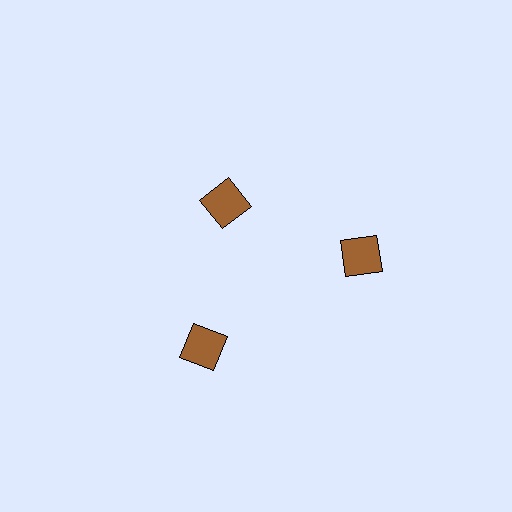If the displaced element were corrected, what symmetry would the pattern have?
It would have 3-fold rotational symmetry — the pattern would map onto itself every 120 degrees.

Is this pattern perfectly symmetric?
No. The 3 brown squares are arranged in a ring, but one element near the 11 o'clock position is pulled inward toward the center, breaking the 3-fold rotational symmetry.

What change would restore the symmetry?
The symmetry would be restored by moving it outward, back onto the ring so that all 3 squares sit at equal angles and equal distance from the center.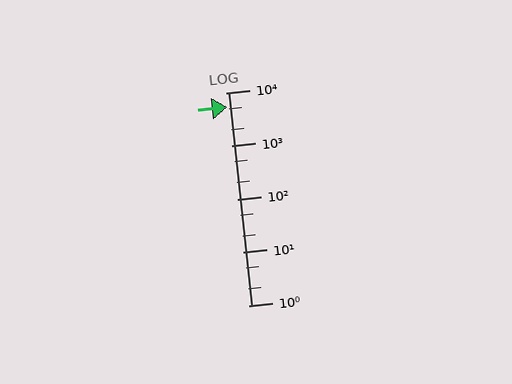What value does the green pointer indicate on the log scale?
The pointer indicates approximately 5300.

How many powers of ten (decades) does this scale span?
The scale spans 4 decades, from 1 to 10000.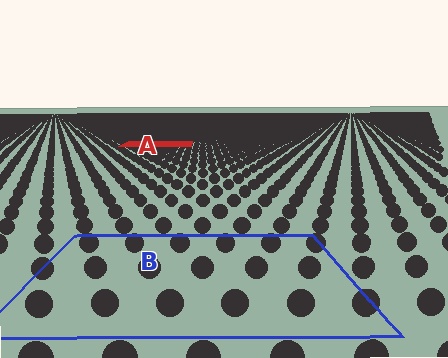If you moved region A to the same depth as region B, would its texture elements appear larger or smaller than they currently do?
They would appear larger. At a closer depth, the same texture elements are projected at a bigger on-screen size.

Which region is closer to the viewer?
Region B is closer. The texture elements there are larger and more spread out.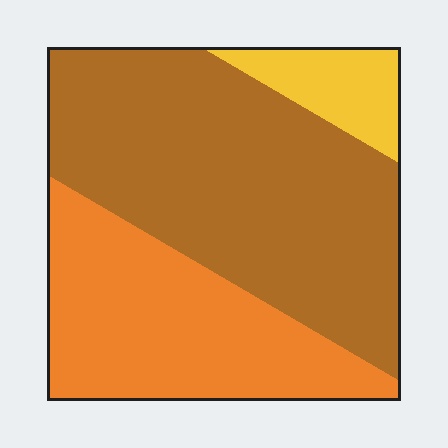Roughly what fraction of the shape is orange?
Orange covers 35% of the shape.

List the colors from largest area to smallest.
From largest to smallest: brown, orange, yellow.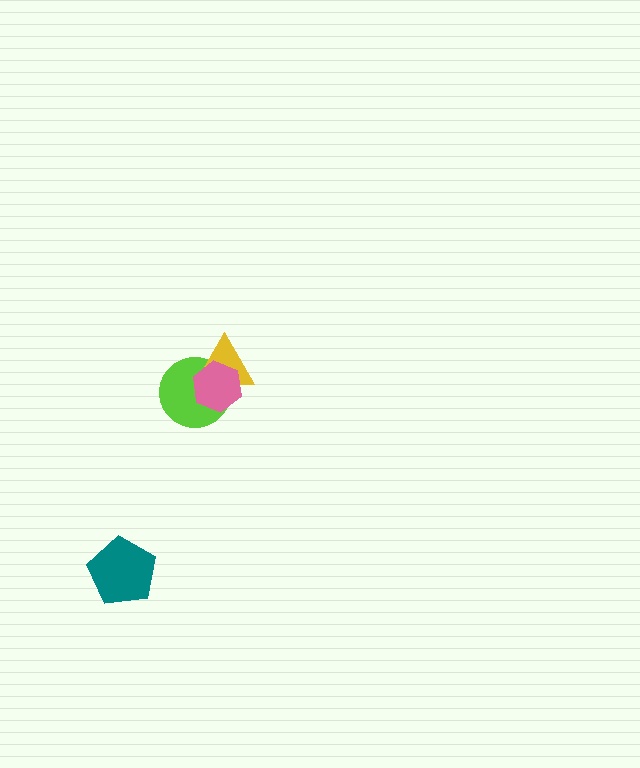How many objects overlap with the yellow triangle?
2 objects overlap with the yellow triangle.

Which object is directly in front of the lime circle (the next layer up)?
The yellow triangle is directly in front of the lime circle.